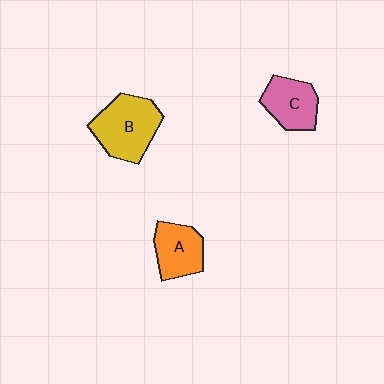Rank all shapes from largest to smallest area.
From largest to smallest: B (yellow), C (pink), A (orange).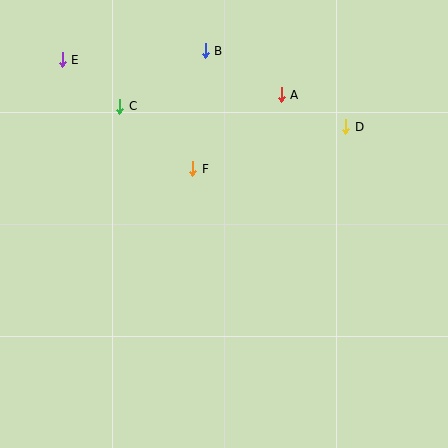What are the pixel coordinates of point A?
Point A is at (281, 95).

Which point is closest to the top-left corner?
Point E is closest to the top-left corner.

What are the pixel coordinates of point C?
Point C is at (120, 106).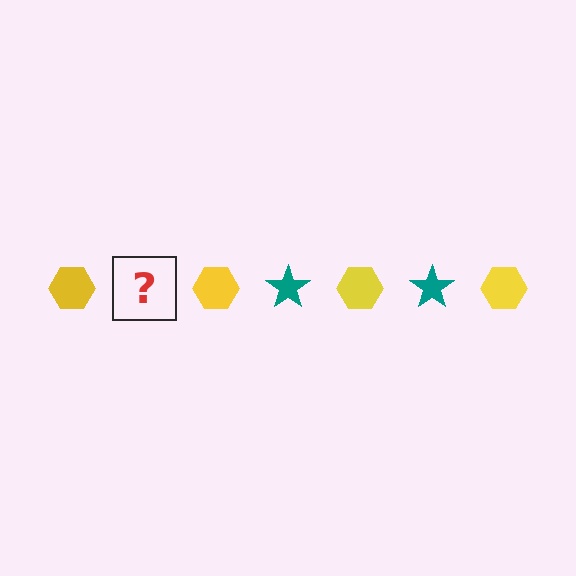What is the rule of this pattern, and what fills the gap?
The rule is that the pattern alternates between yellow hexagon and teal star. The gap should be filled with a teal star.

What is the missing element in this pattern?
The missing element is a teal star.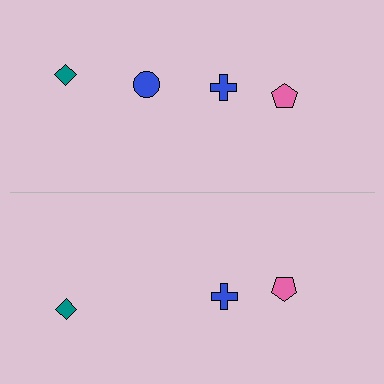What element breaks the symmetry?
A blue circle is missing from the bottom side.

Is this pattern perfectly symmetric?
No, the pattern is not perfectly symmetric. A blue circle is missing from the bottom side.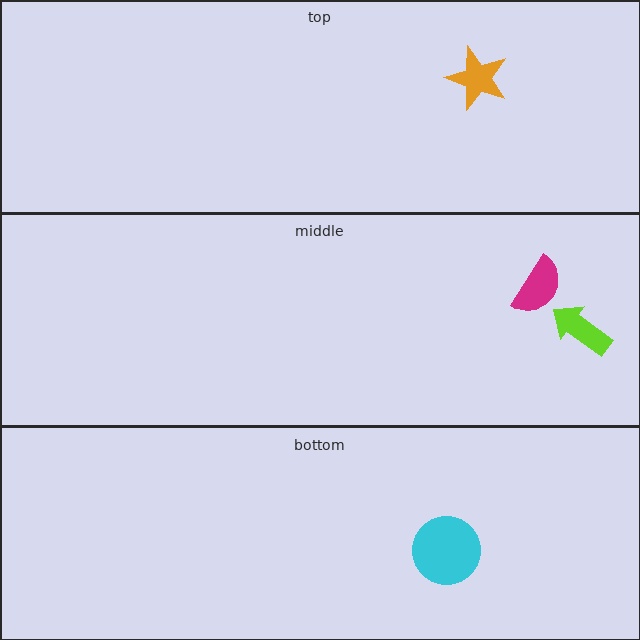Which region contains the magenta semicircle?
The middle region.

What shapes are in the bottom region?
The cyan circle.